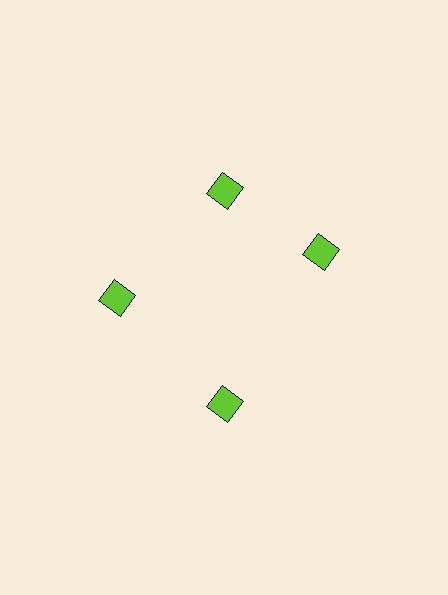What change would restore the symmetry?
The symmetry would be restored by rotating it back into even spacing with its neighbors so that all 4 squares sit at equal angles and equal distance from the center.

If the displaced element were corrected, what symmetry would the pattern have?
It would have 4-fold rotational symmetry — the pattern would map onto itself every 90 degrees.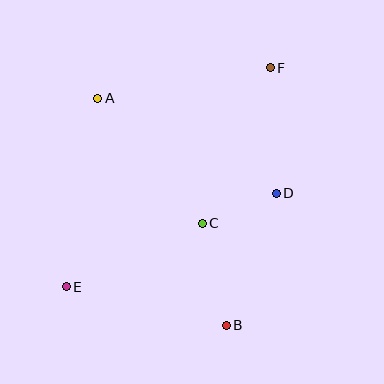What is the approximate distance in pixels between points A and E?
The distance between A and E is approximately 191 pixels.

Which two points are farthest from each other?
Points E and F are farthest from each other.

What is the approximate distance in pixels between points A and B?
The distance between A and B is approximately 261 pixels.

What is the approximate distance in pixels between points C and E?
The distance between C and E is approximately 150 pixels.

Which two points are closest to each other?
Points C and D are closest to each other.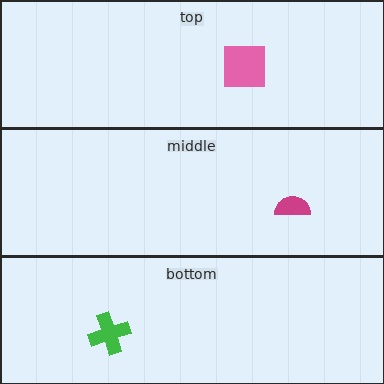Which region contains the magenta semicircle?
The middle region.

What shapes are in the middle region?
The magenta semicircle.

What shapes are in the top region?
The pink square.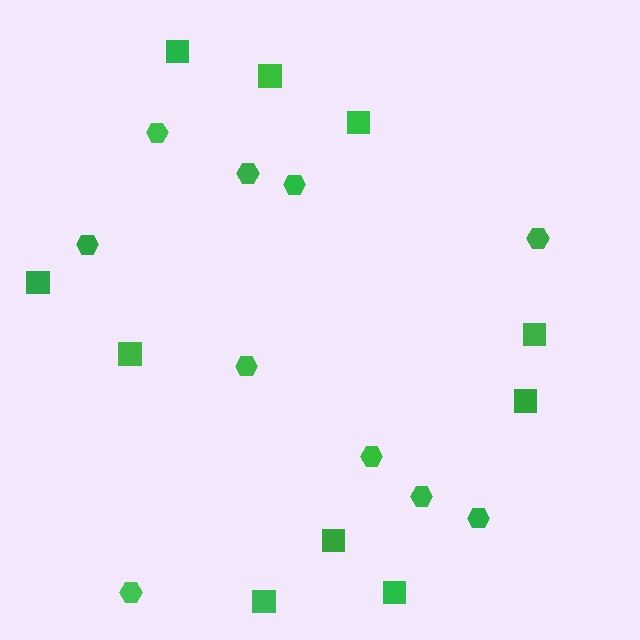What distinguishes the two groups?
There are 2 groups: one group of hexagons (10) and one group of squares (10).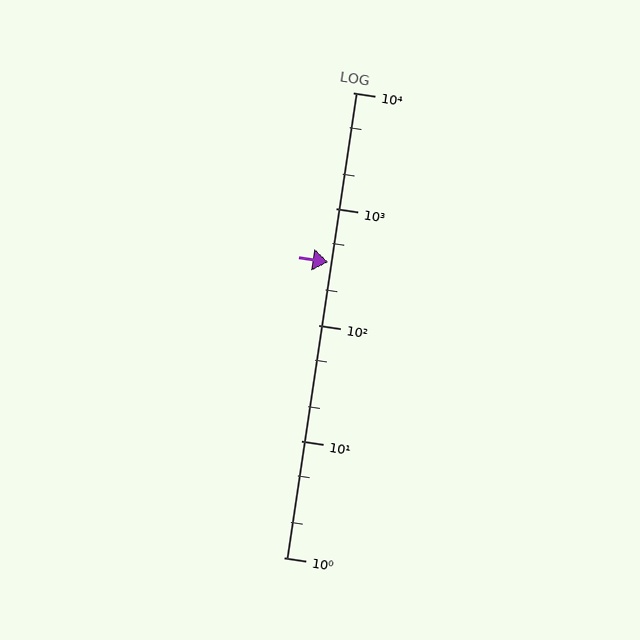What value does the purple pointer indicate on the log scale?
The pointer indicates approximately 350.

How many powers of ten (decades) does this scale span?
The scale spans 4 decades, from 1 to 10000.